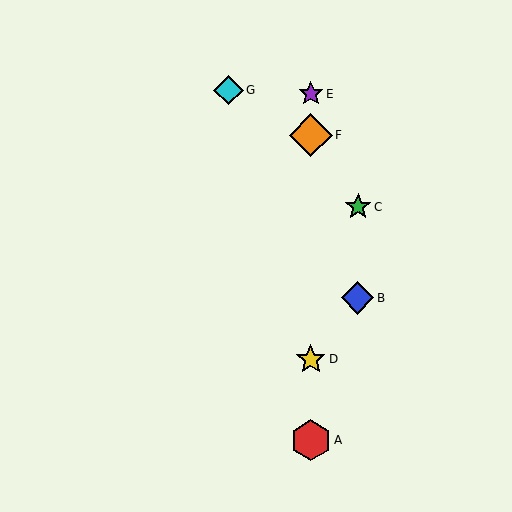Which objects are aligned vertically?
Objects A, D, E, F are aligned vertically.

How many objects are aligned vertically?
4 objects (A, D, E, F) are aligned vertically.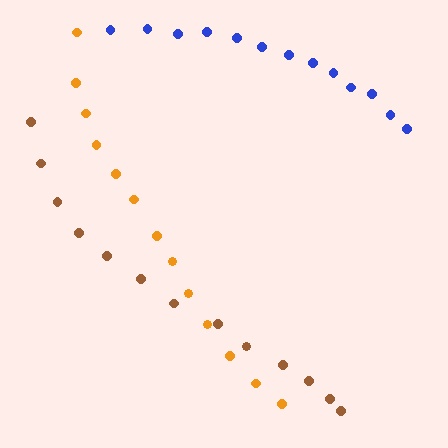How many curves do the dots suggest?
There are 3 distinct paths.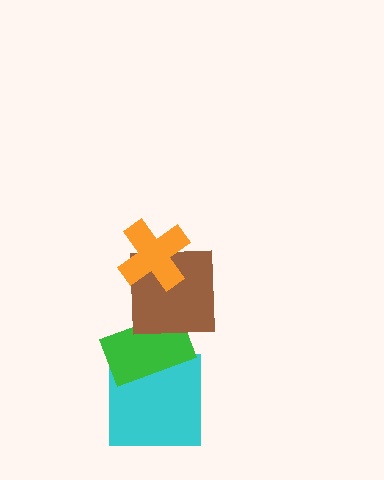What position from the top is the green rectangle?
The green rectangle is 3rd from the top.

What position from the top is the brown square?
The brown square is 2nd from the top.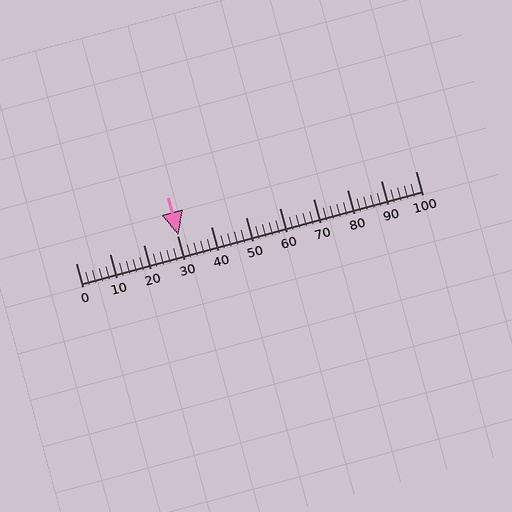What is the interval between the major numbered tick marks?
The major tick marks are spaced 10 units apart.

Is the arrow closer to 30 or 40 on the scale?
The arrow is closer to 30.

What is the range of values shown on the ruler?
The ruler shows values from 0 to 100.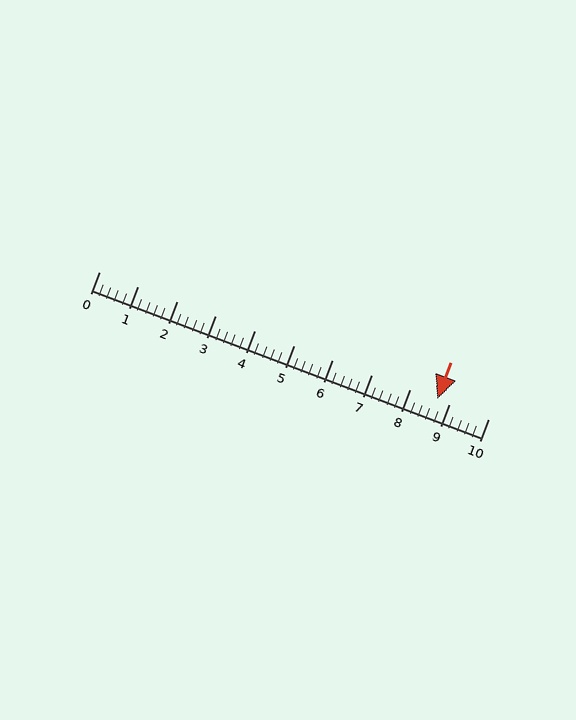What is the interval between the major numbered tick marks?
The major tick marks are spaced 1 units apart.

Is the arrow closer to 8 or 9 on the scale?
The arrow is closer to 9.